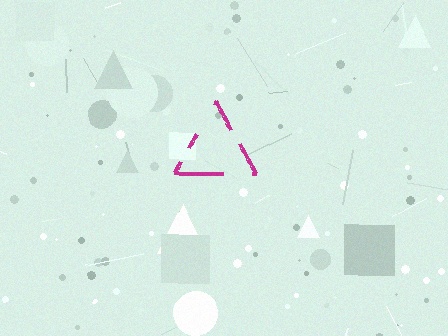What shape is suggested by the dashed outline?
The dashed outline suggests a triangle.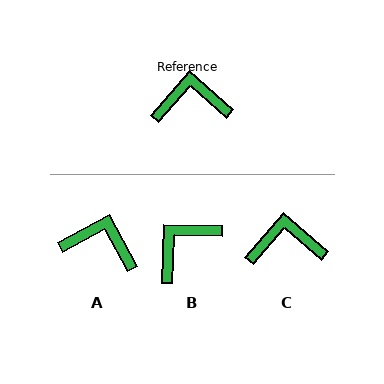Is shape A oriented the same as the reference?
No, it is off by about 20 degrees.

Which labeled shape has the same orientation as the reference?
C.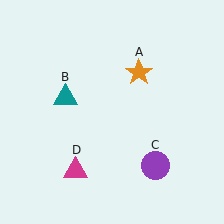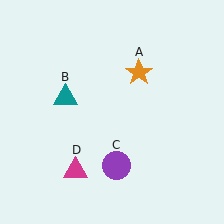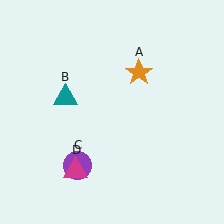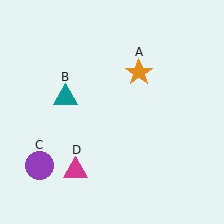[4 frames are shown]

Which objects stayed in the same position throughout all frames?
Orange star (object A) and teal triangle (object B) and magenta triangle (object D) remained stationary.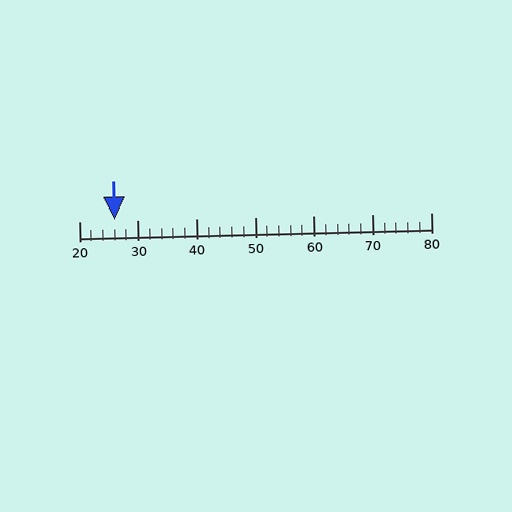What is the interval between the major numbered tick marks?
The major tick marks are spaced 10 units apart.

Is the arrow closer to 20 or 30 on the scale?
The arrow is closer to 30.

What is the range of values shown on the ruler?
The ruler shows values from 20 to 80.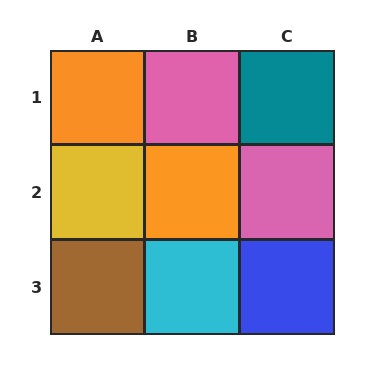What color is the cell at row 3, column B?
Cyan.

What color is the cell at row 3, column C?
Blue.